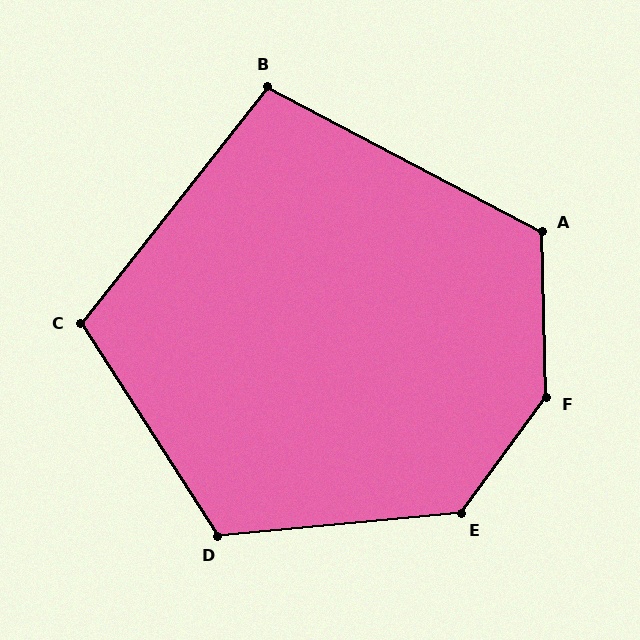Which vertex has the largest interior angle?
F, at approximately 142 degrees.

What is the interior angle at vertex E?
Approximately 132 degrees (obtuse).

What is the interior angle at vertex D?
Approximately 117 degrees (obtuse).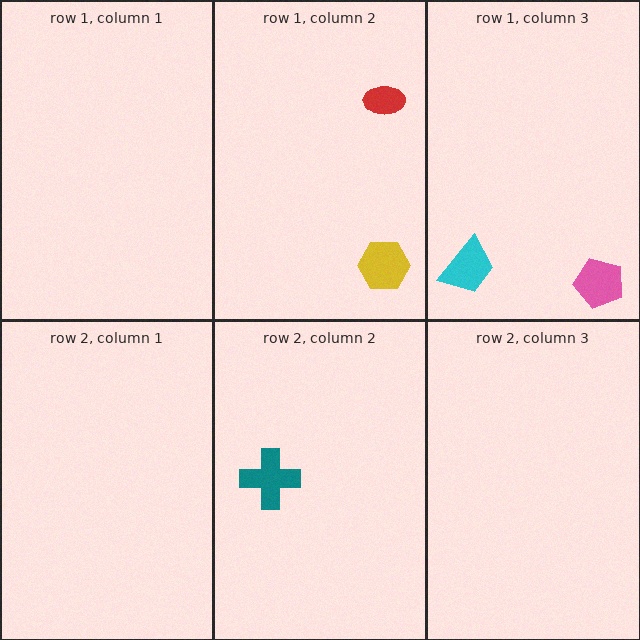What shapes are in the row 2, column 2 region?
The teal cross.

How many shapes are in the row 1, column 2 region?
2.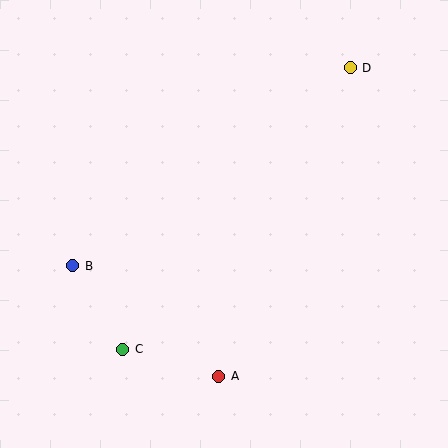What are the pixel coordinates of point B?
Point B is at (73, 266).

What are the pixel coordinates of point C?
Point C is at (123, 349).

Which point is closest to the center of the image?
Point A at (219, 376) is closest to the center.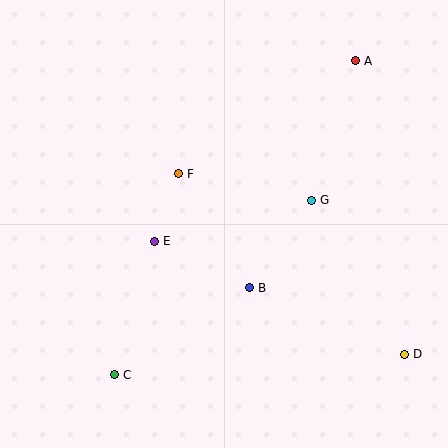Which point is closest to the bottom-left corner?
Point C is closest to the bottom-left corner.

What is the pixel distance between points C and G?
The distance between C and G is 263 pixels.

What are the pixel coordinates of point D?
Point D is at (405, 354).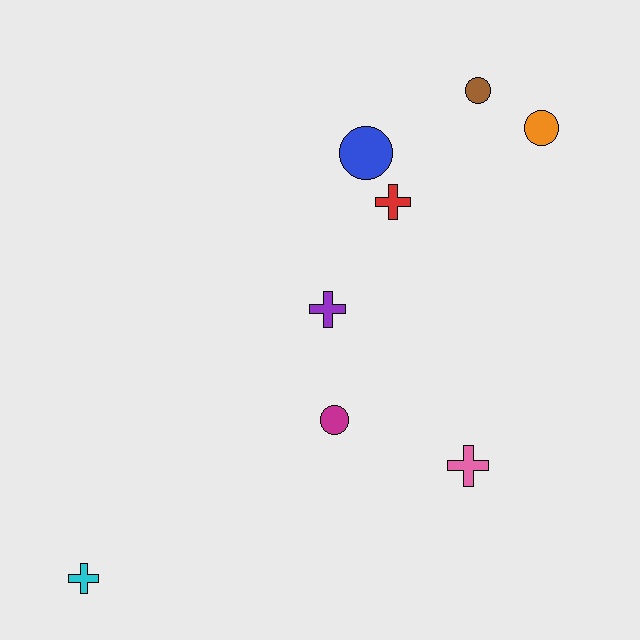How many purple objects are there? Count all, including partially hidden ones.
There is 1 purple object.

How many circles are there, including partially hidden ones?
There are 4 circles.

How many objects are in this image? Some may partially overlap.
There are 8 objects.